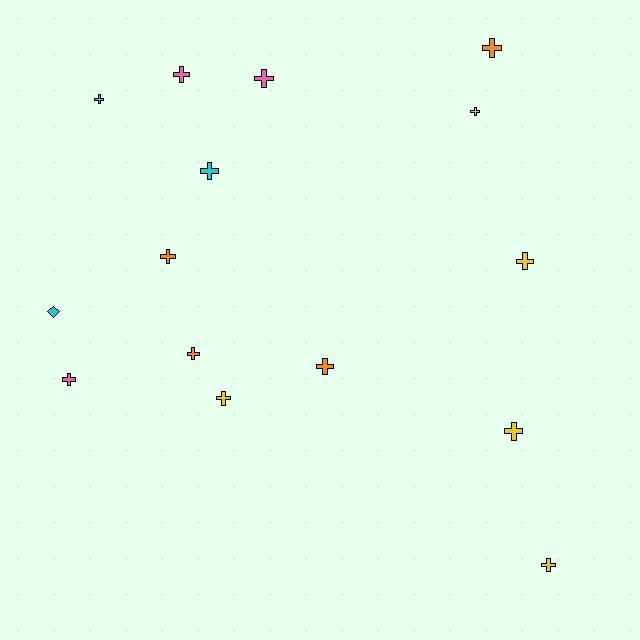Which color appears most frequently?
Yellow, with 5 objects.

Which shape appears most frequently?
Cross, with 14 objects.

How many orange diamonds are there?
There are no orange diamonds.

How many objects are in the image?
There are 15 objects.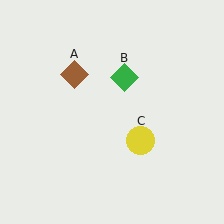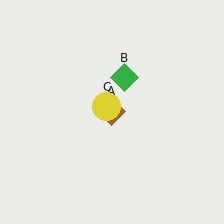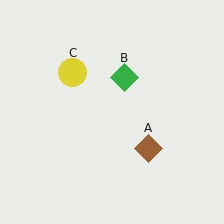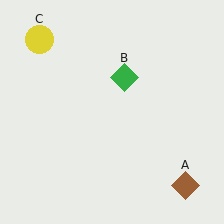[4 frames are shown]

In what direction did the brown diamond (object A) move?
The brown diamond (object A) moved down and to the right.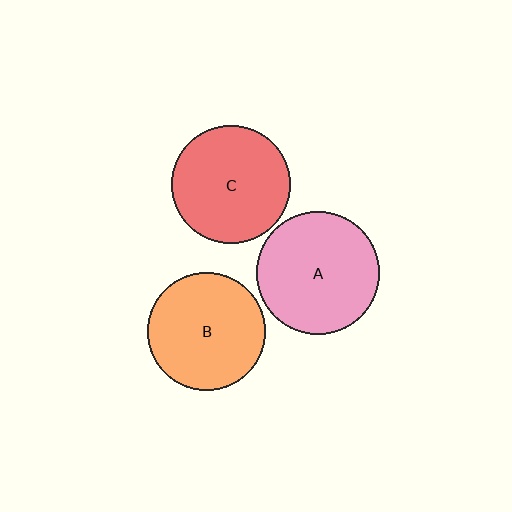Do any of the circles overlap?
No, none of the circles overlap.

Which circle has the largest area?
Circle A (pink).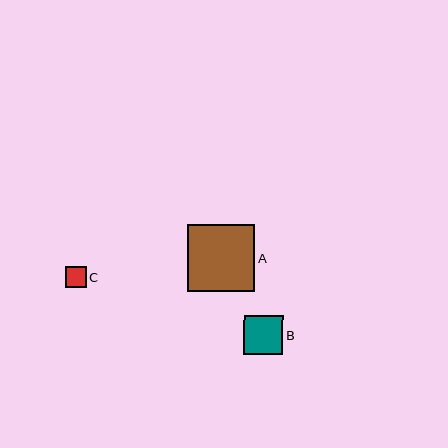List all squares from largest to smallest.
From largest to smallest: A, B, C.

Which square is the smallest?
Square C is the smallest with a size of approximately 21 pixels.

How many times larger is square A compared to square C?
Square A is approximately 3.2 times the size of square C.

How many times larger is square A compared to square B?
Square A is approximately 1.7 times the size of square B.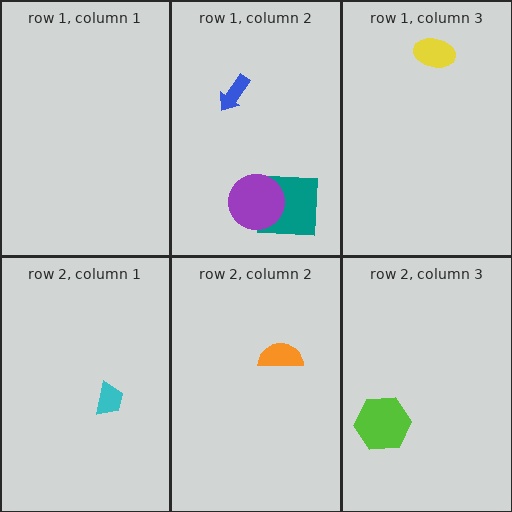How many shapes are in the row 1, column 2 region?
3.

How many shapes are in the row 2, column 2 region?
1.